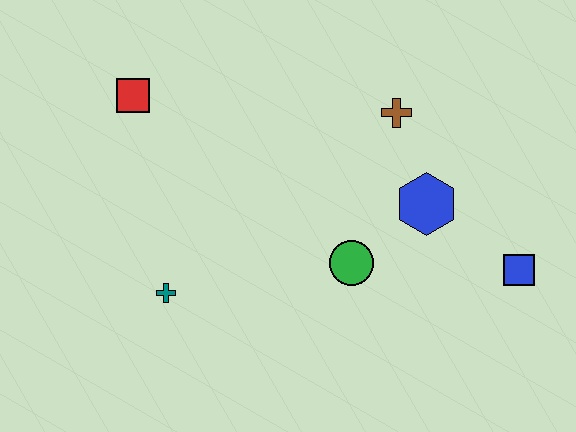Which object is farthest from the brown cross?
The teal cross is farthest from the brown cross.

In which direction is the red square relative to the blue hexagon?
The red square is to the left of the blue hexagon.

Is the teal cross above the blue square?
No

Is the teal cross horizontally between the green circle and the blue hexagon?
No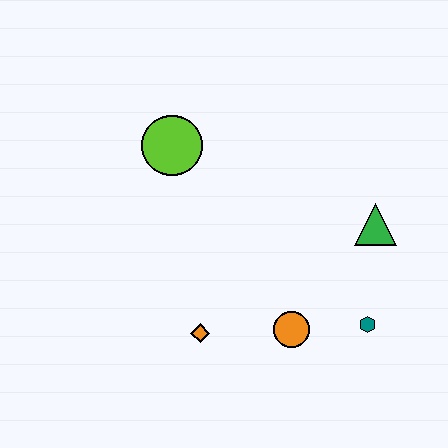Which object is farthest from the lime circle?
The teal hexagon is farthest from the lime circle.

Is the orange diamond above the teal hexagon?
No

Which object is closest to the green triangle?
The teal hexagon is closest to the green triangle.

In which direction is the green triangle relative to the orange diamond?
The green triangle is to the right of the orange diamond.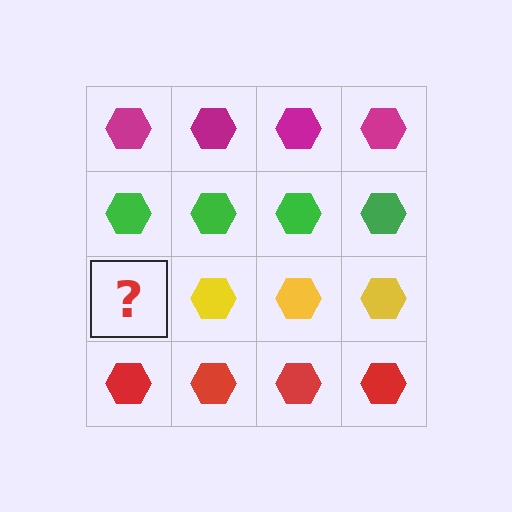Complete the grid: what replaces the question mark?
The question mark should be replaced with a yellow hexagon.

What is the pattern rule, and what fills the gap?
The rule is that each row has a consistent color. The gap should be filled with a yellow hexagon.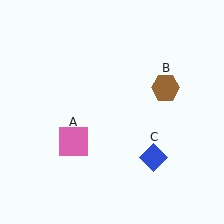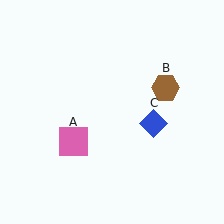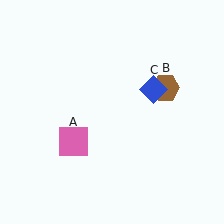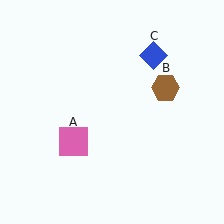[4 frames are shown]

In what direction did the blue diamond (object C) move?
The blue diamond (object C) moved up.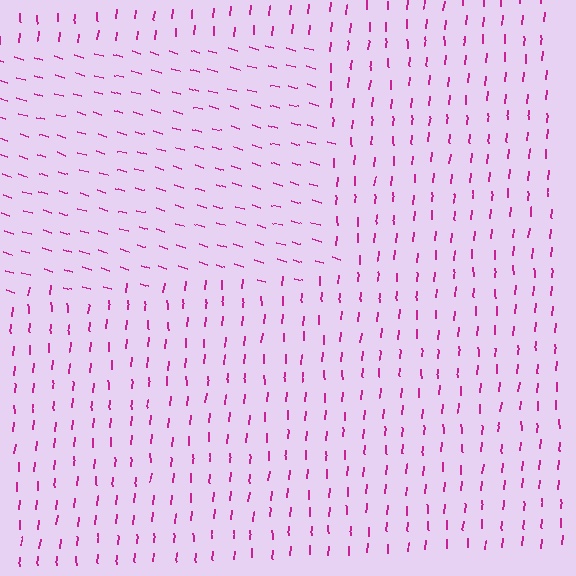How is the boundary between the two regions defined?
The boundary is defined purely by a change in line orientation (approximately 77 degrees difference). All lines are the same color and thickness.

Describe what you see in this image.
The image is filled with small magenta line segments. A rectangle region in the image has lines oriented differently from the surrounding lines, creating a visible texture boundary.